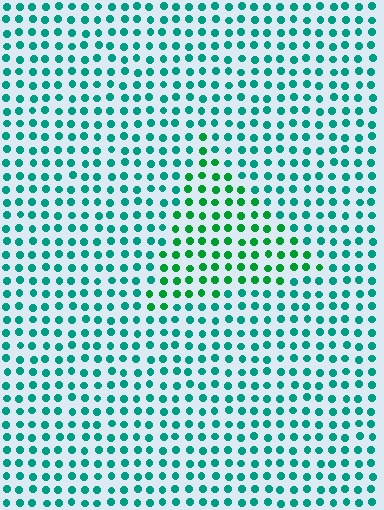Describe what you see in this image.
The image is filled with small teal elements in a uniform arrangement. A triangle-shaped region is visible where the elements are tinted to a slightly different hue, forming a subtle color boundary.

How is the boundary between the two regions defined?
The boundary is defined purely by a slight shift in hue (about 32 degrees). Spacing, size, and orientation are identical on both sides.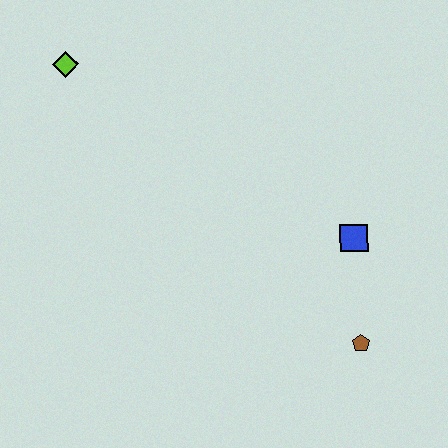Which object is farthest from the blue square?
The lime diamond is farthest from the blue square.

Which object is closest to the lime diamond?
The blue square is closest to the lime diamond.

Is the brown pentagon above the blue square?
No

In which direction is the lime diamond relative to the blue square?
The lime diamond is to the left of the blue square.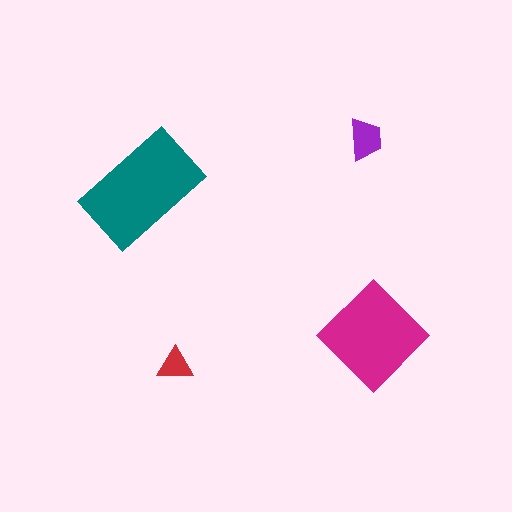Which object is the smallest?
The red triangle.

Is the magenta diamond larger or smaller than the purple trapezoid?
Larger.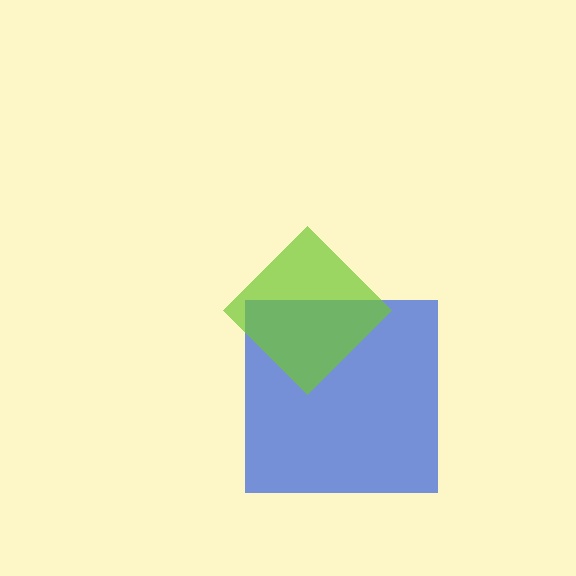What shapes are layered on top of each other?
The layered shapes are: a blue square, a lime diamond.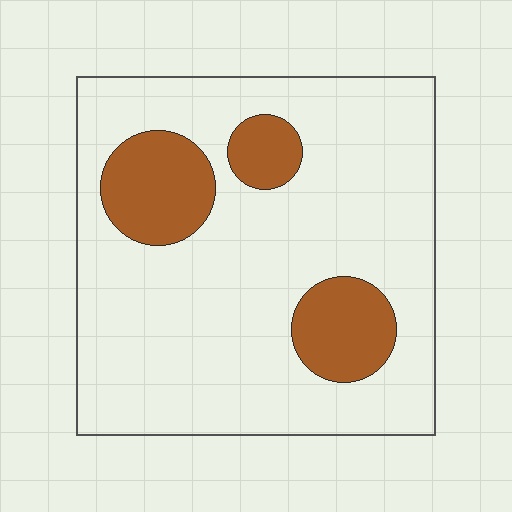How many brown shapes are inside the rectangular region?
3.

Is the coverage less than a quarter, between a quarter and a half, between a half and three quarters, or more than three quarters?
Less than a quarter.